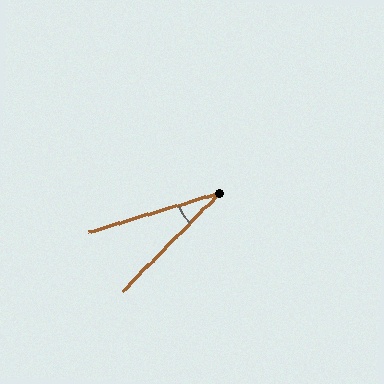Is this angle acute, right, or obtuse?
It is acute.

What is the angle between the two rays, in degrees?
Approximately 29 degrees.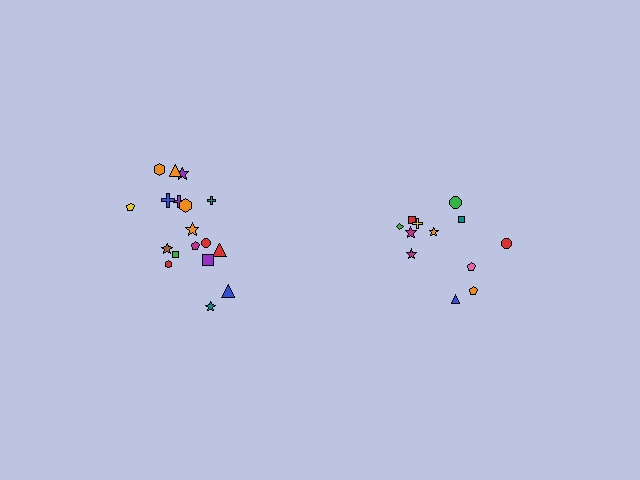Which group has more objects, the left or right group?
The left group.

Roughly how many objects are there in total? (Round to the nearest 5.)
Roughly 30 objects in total.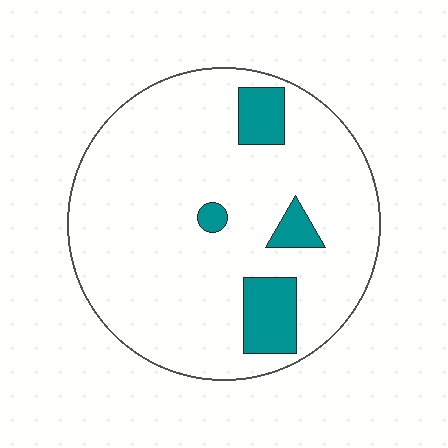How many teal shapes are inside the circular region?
4.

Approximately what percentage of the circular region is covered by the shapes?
Approximately 10%.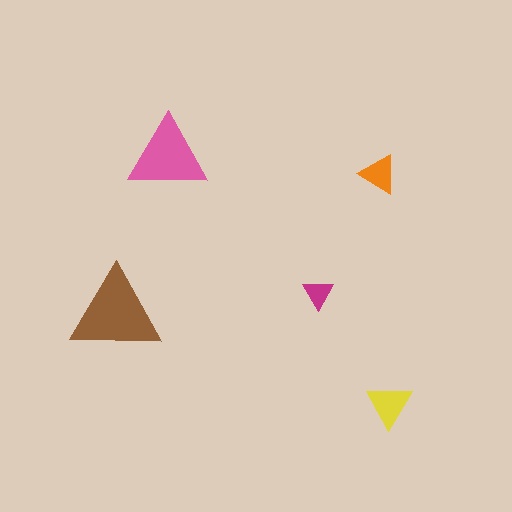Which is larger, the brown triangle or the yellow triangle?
The brown one.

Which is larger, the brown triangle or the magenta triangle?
The brown one.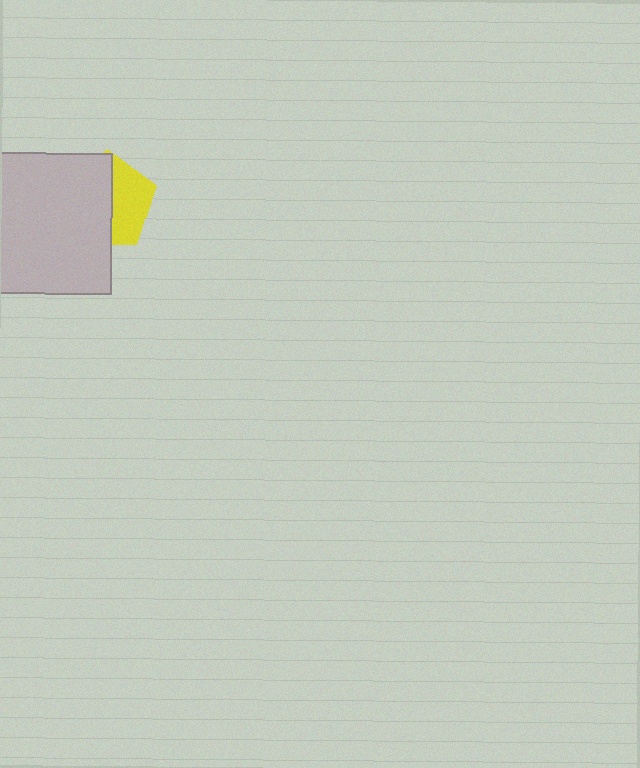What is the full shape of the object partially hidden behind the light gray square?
The partially hidden object is a yellow pentagon.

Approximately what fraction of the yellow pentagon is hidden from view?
Roughly 59% of the yellow pentagon is hidden behind the light gray square.